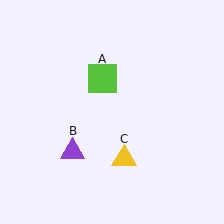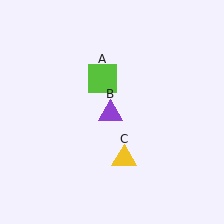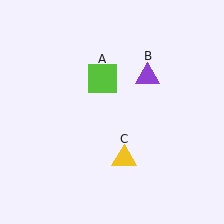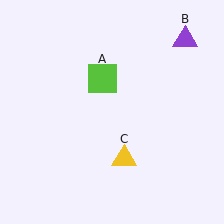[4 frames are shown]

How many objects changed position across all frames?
1 object changed position: purple triangle (object B).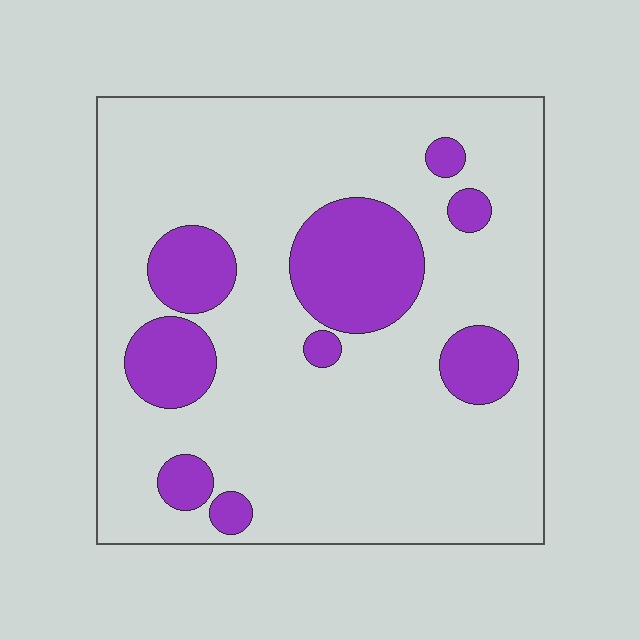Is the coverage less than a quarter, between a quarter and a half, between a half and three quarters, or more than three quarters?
Less than a quarter.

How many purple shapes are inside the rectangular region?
9.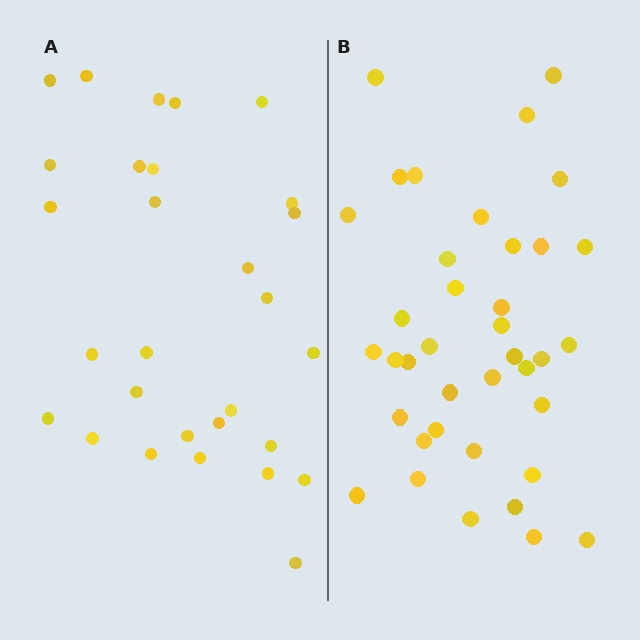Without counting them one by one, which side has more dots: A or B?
Region B (the right region) has more dots.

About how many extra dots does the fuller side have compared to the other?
Region B has roughly 8 or so more dots than region A.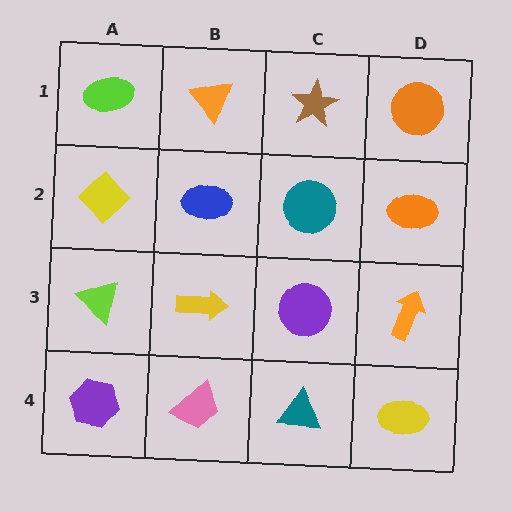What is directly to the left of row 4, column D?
A teal triangle.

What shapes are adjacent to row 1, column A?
A yellow diamond (row 2, column A), an orange triangle (row 1, column B).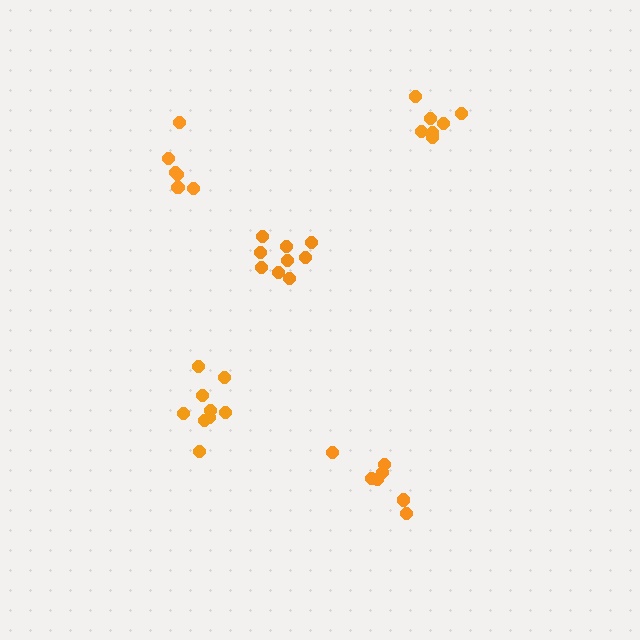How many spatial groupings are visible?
There are 5 spatial groupings.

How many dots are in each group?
Group 1: 9 dots, Group 2: 7 dots, Group 3: 7 dots, Group 4: 6 dots, Group 5: 9 dots (38 total).